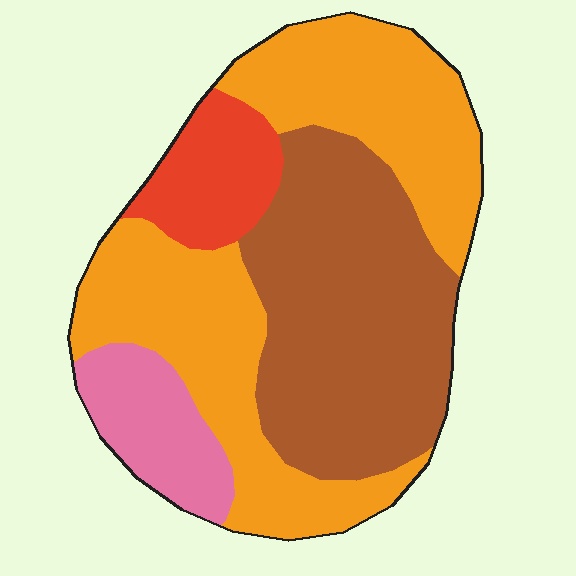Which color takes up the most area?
Orange, at roughly 45%.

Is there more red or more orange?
Orange.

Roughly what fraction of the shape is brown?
Brown takes up about three eighths (3/8) of the shape.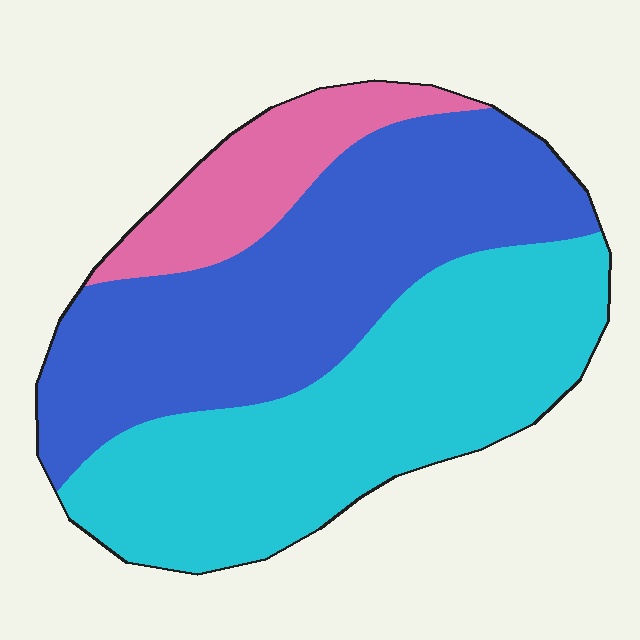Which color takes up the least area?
Pink, at roughly 15%.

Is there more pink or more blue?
Blue.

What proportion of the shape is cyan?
Cyan covers 43% of the shape.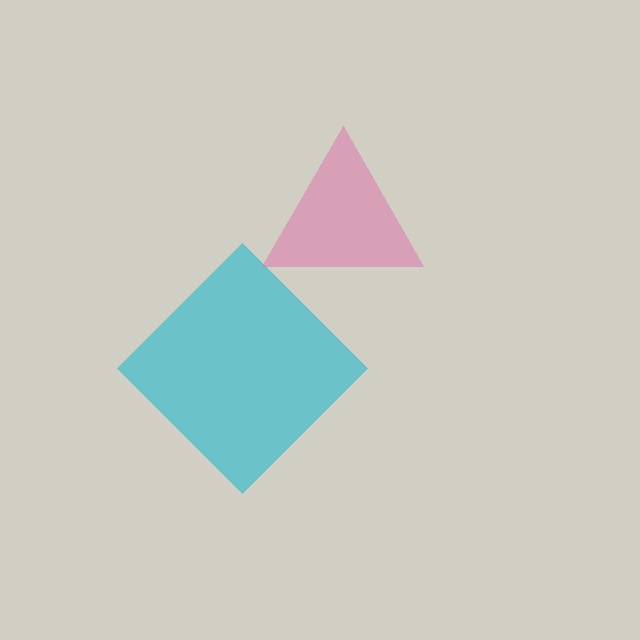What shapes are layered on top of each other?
The layered shapes are: a cyan diamond, a pink triangle.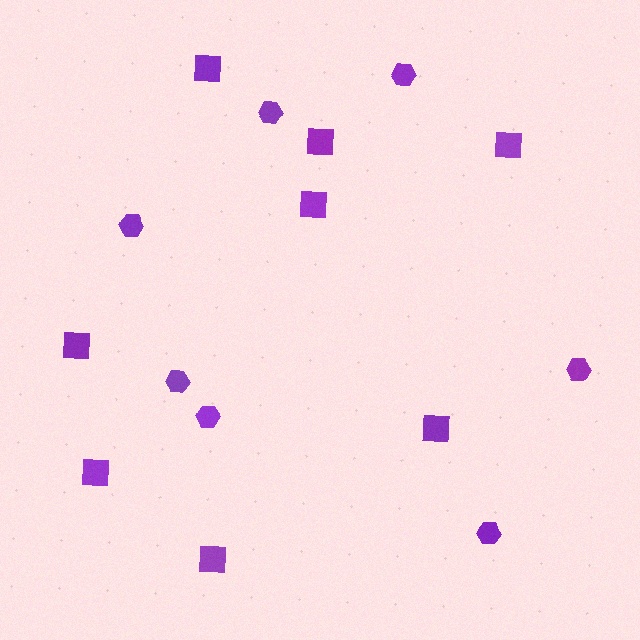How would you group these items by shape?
There are 2 groups: one group of squares (8) and one group of hexagons (7).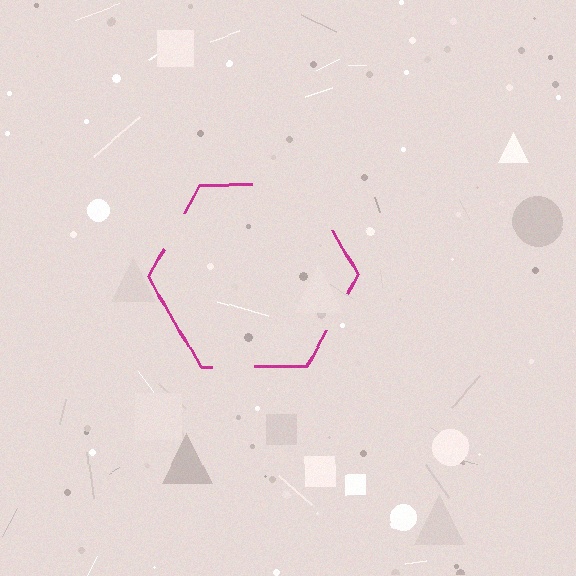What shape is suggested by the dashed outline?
The dashed outline suggests a hexagon.